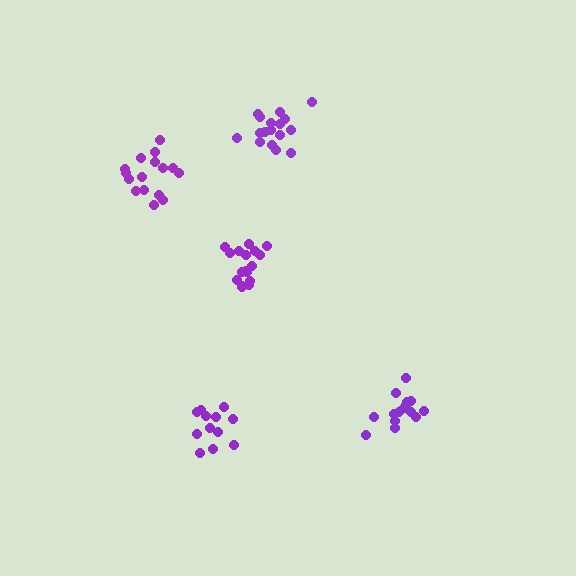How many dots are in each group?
Group 1: 12 dots, Group 2: 16 dots, Group 3: 16 dots, Group 4: 15 dots, Group 5: 17 dots (76 total).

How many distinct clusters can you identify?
There are 5 distinct clusters.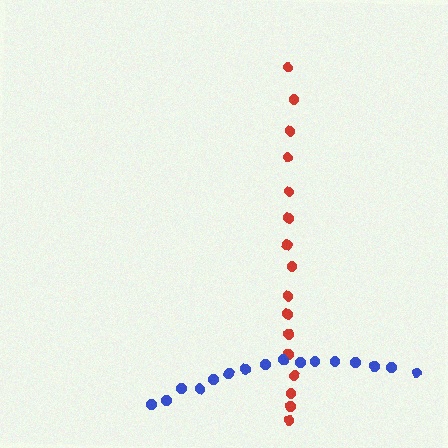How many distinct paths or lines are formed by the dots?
There are 2 distinct paths.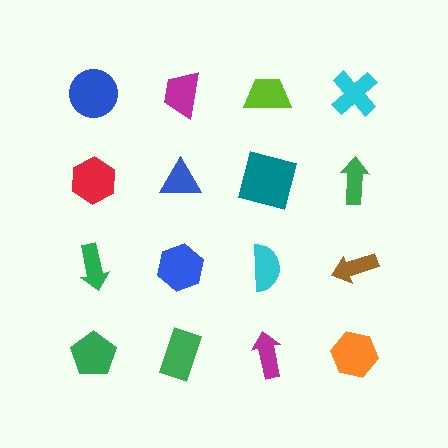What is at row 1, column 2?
A magenta trapezoid.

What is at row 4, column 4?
An orange hexagon.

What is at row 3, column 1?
A green arrow.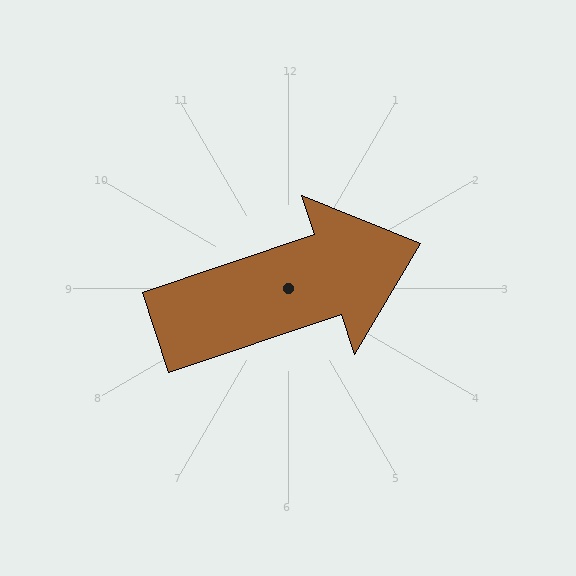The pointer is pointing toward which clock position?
Roughly 2 o'clock.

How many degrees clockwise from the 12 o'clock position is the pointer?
Approximately 72 degrees.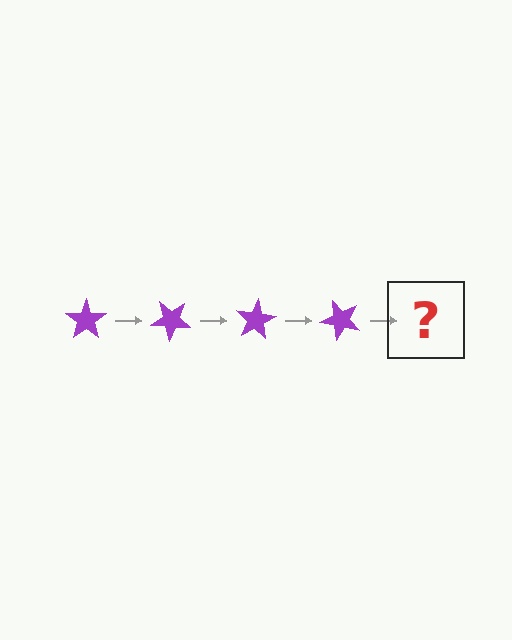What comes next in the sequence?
The next element should be a purple star rotated 160 degrees.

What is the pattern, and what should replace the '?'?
The pattern is that the star rotates 40 degrees each step. The '?' should be a purple star rotated 160 degrees.